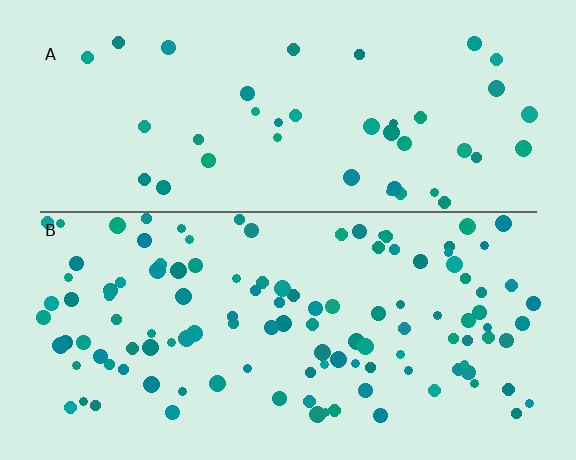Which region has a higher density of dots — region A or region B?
B (the bottom).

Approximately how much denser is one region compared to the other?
Approximately 2.7× — region B over region A.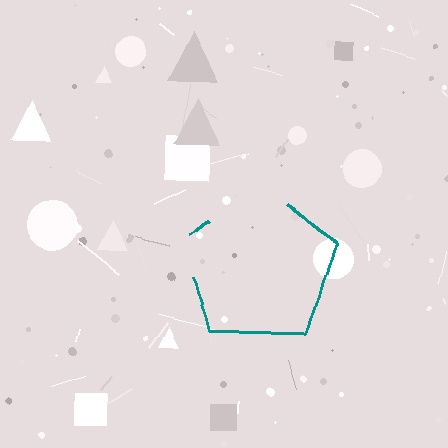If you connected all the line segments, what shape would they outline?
They would outline a pentagon.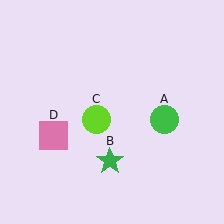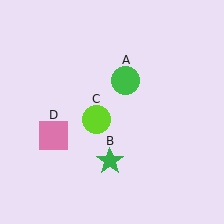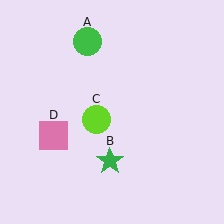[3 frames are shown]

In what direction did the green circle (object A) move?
The green circle (object A) moved up and to the left.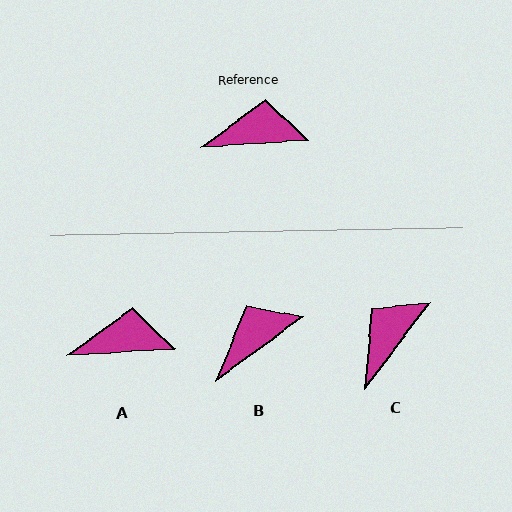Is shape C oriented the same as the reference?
No, it is off by about 50 degrees.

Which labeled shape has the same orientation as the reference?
A.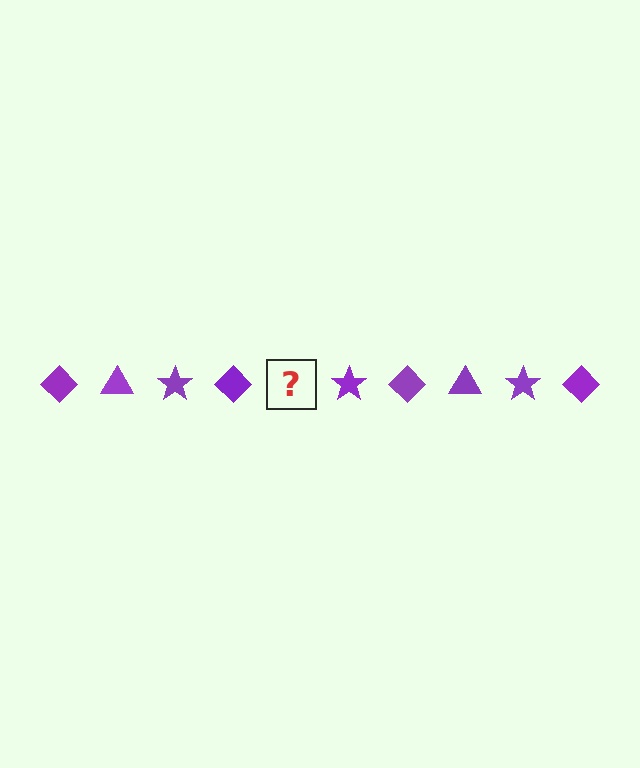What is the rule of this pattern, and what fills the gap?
The rule is that the pattern cycles through diamond, triangle, star shapes in purple. The gap should be filled with a purple triangle.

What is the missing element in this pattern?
The missing element is a purple triangle.